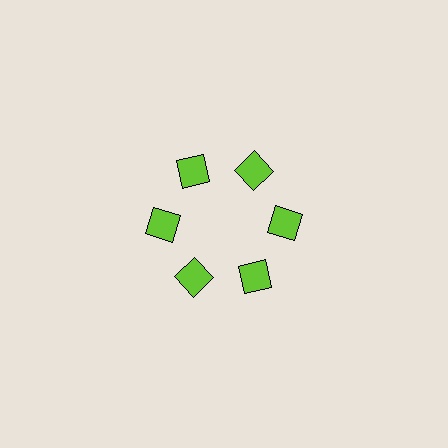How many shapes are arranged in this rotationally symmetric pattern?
There are 6 shapes, arranged in 6 groups of 1.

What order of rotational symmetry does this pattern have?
This pattern has 6-fold rotational symmetry.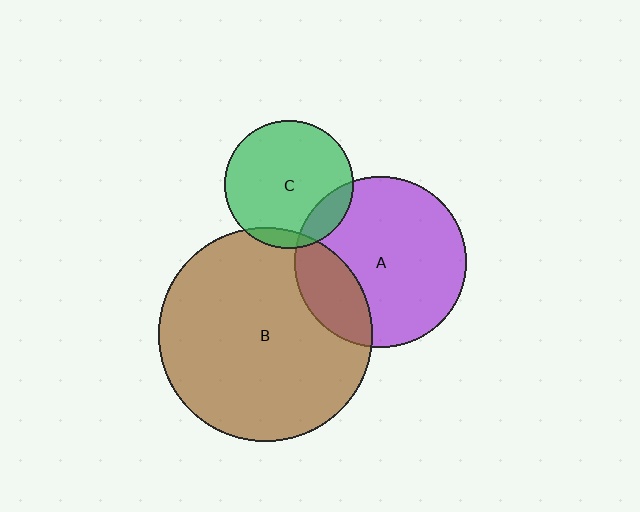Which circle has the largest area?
Circle B (brown).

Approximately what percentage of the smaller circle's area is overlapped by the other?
Approximately 25%.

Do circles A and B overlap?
Yes.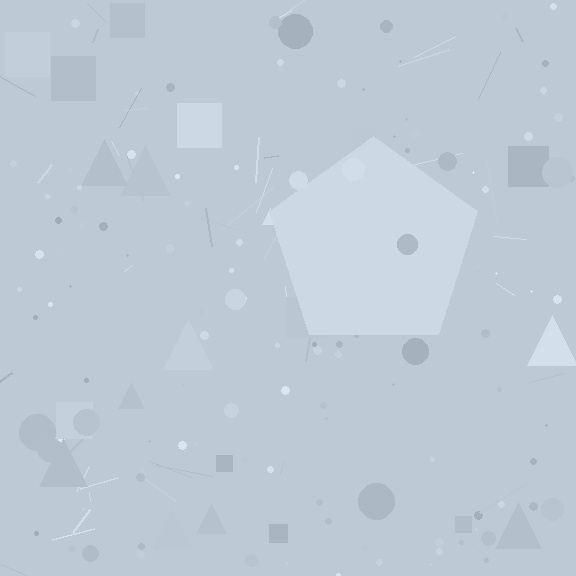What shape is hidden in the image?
A pentagon is hidden in the image.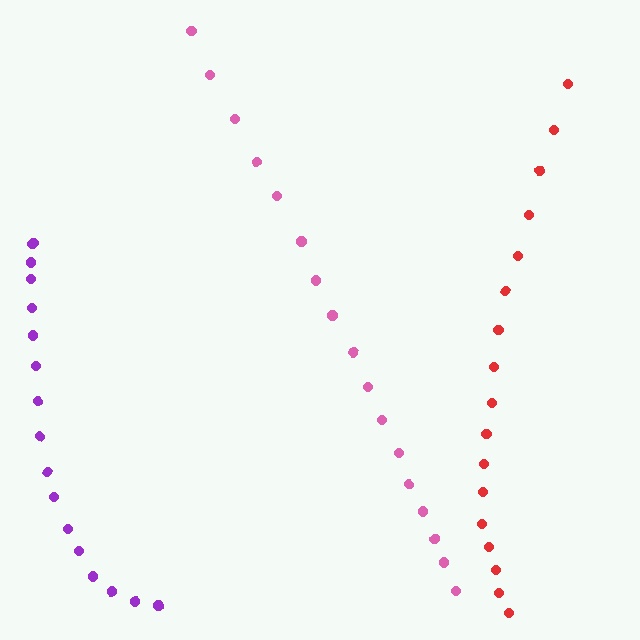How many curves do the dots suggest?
There are 3 distinct paths.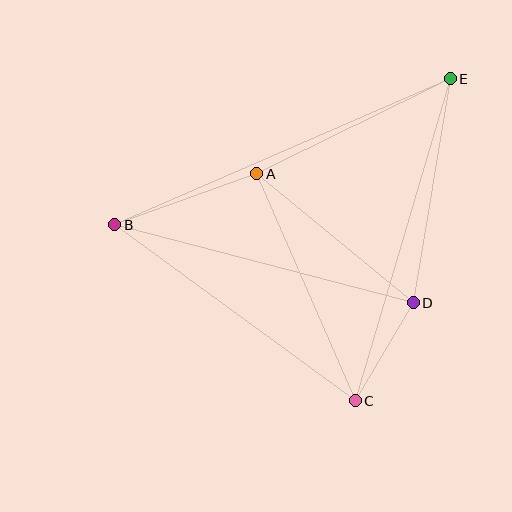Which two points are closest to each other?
Points C and D are closest to each other.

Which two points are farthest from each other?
Points B and E are farthest from each other.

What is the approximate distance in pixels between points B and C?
The distance between B and C is approximately 298 pixels.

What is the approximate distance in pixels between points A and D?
The distance between A and D is approximately 203 pixels.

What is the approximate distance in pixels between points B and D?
The distance between B and D is approximately 309 pixels.